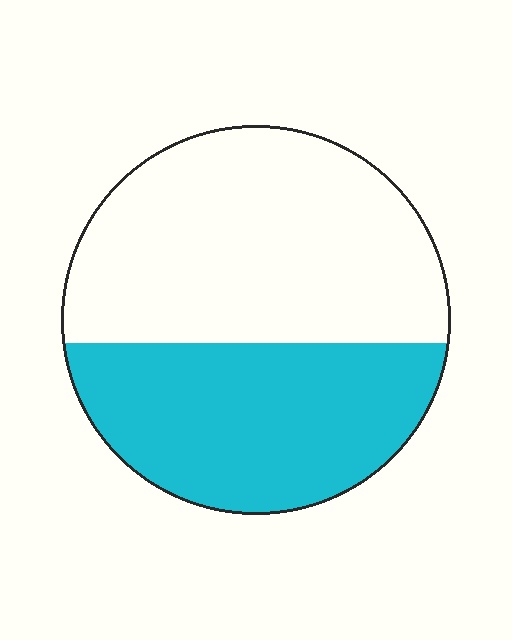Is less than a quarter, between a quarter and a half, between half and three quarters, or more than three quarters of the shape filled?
Between a quarter and a half.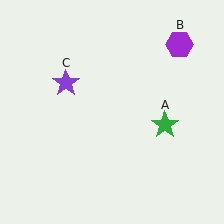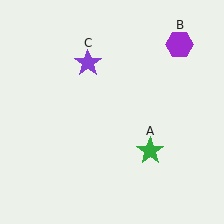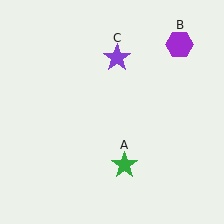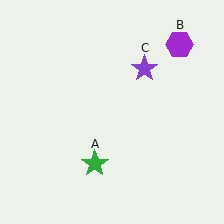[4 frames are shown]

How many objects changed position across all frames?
2 objects changed position: green star (object A), purple star (object C).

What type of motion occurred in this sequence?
The green star (object A), purple star (object C) rotated clockwise around the center of the scene.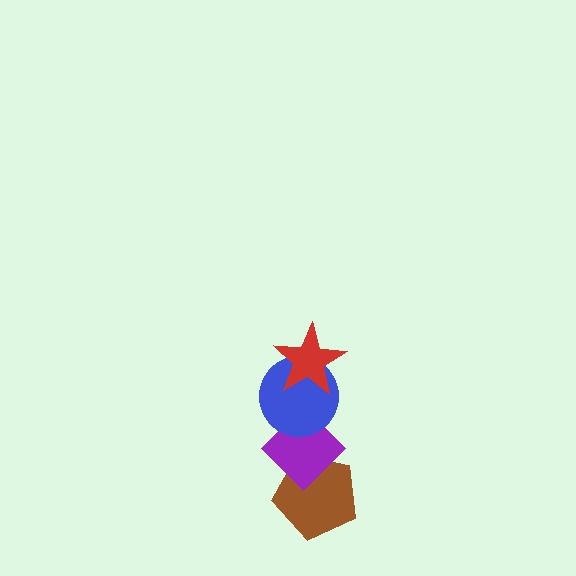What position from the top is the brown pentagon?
The brown pentagon is 4th from the top.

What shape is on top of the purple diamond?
The blue circle is on top of the purple diamond.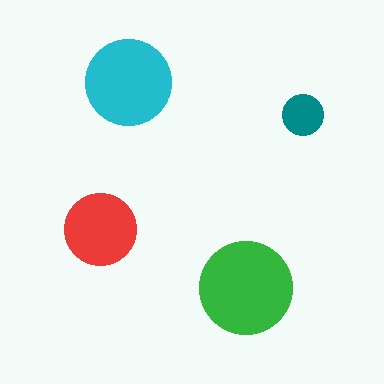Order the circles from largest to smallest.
the green one, the cyan one, the red one, the teal one.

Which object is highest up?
The cyan circle is topmost.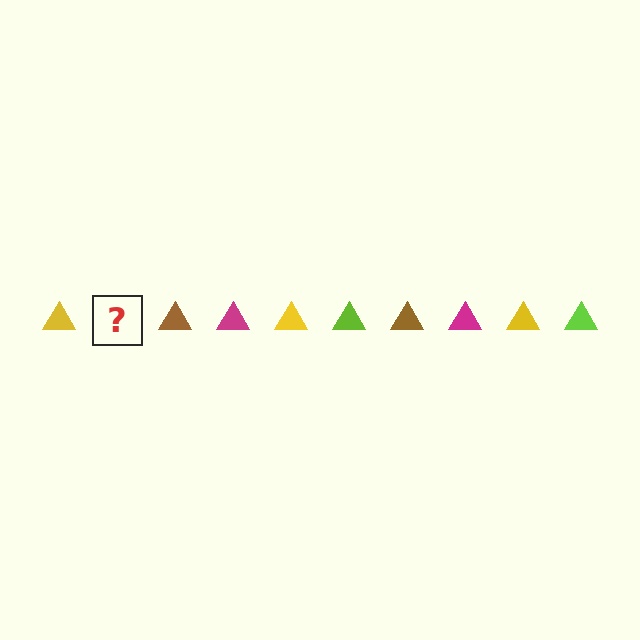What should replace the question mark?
The question mark should be replaced with a lime triangle.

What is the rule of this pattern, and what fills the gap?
The rule is that the pattern cycles through yellow, lime, brown, magenta triangles. The gap should be filled with a lime triangle.